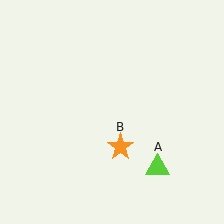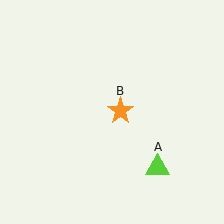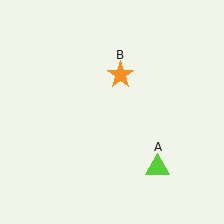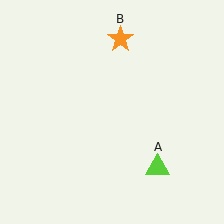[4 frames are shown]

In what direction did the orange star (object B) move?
The orange star (object B) moved up.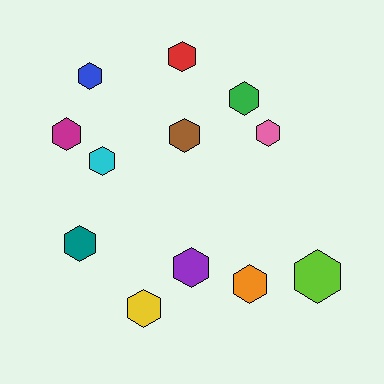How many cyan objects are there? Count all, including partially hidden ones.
There is 1 cyan object.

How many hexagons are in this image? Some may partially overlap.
There are 12 hexagons.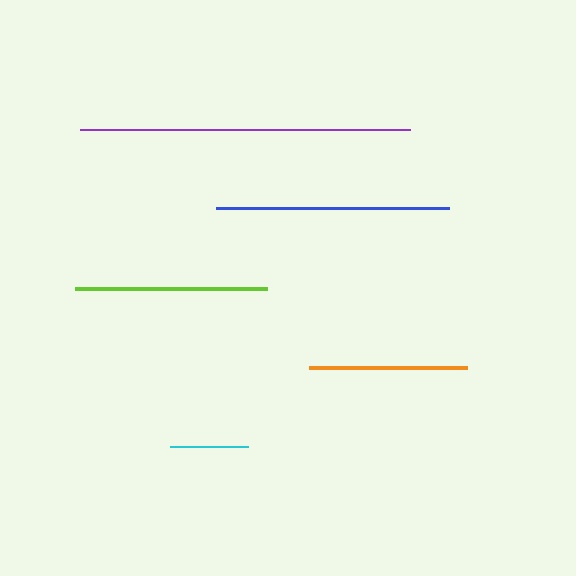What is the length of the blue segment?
The blue segment is approximately 233 pixels long.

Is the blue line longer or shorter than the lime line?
The blue line is longer than the lime line.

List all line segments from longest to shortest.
From longest to shortest: purple, blue, lime, orange, cyan.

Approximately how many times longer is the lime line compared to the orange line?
The lime line is approximately 1.2 times the length of the orange line.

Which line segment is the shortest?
The cyan line is the shortest at approximately 77 pixels.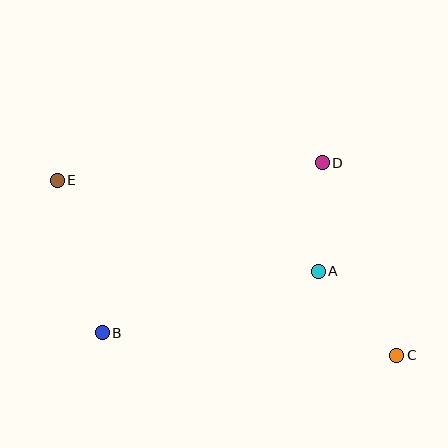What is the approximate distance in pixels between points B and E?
The distance between B and E is approximately 159 pixels.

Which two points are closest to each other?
Points A and D are closest to each other.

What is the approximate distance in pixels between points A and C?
The distance between A and C is approximately 115 pixels.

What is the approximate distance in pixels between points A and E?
The distance between A and E is approximately 276 pixels.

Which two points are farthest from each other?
Points C and E are farthest from each other.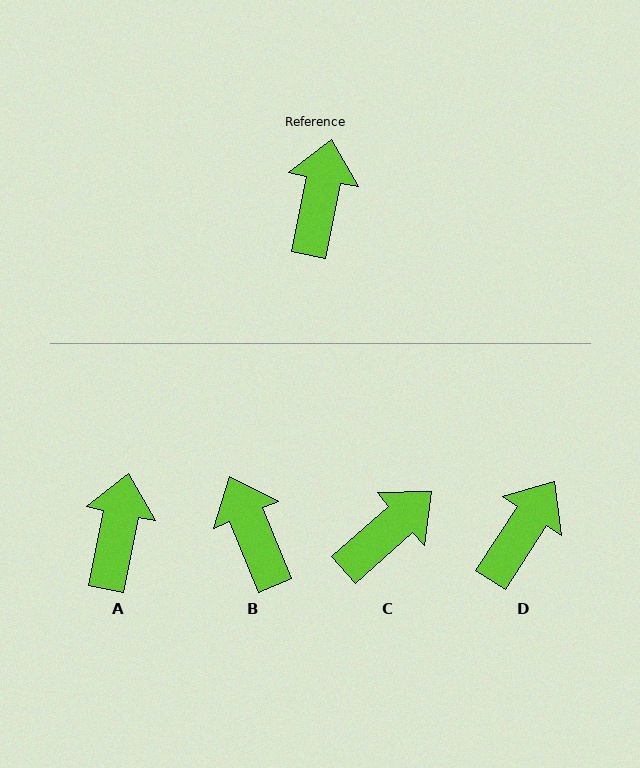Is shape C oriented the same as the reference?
No, it is off by about 37 degrees.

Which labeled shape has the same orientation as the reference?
A.